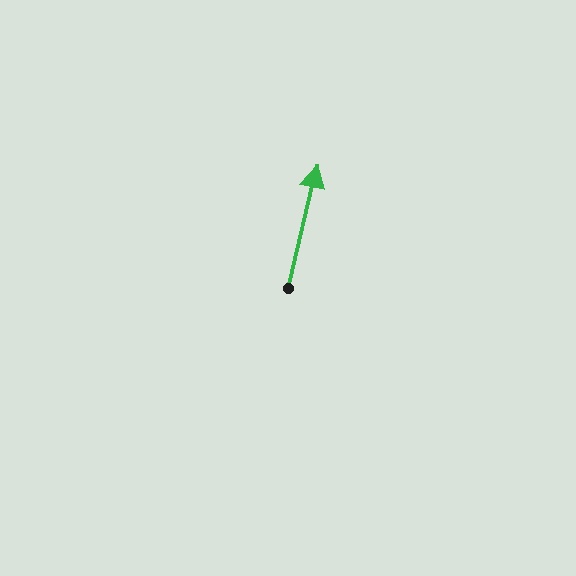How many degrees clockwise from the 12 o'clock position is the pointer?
Approximately 13 degrees.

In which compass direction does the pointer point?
North.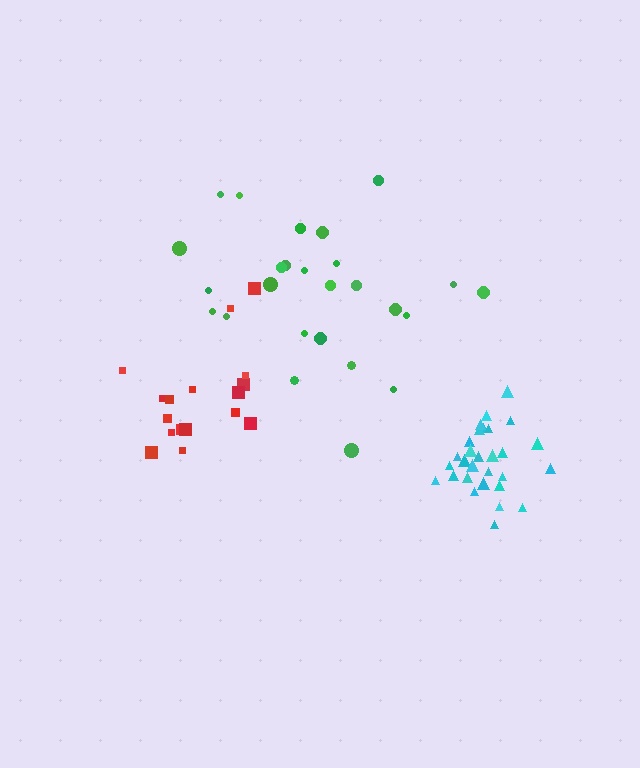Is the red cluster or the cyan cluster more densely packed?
Cyan.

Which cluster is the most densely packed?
Cyan.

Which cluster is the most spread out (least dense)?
Green.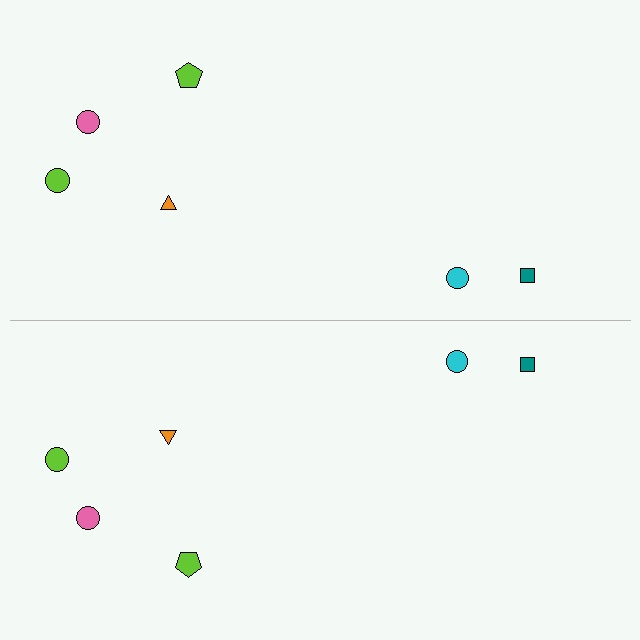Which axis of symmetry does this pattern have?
The pattern has a horizontal axis of symmetry running through the center of the image.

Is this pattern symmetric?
Yes, this pattern has bilateral (reflection) symmetry.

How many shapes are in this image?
There are 12 shapes in this image.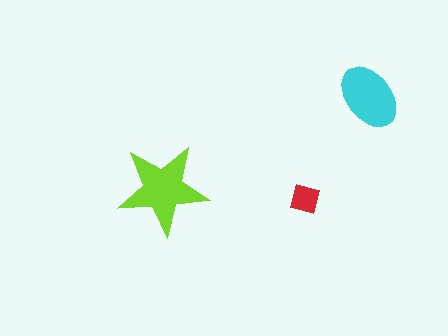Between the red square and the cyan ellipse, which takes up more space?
The cyan ellipse.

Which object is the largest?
The lime star.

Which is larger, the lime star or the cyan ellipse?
The lime star.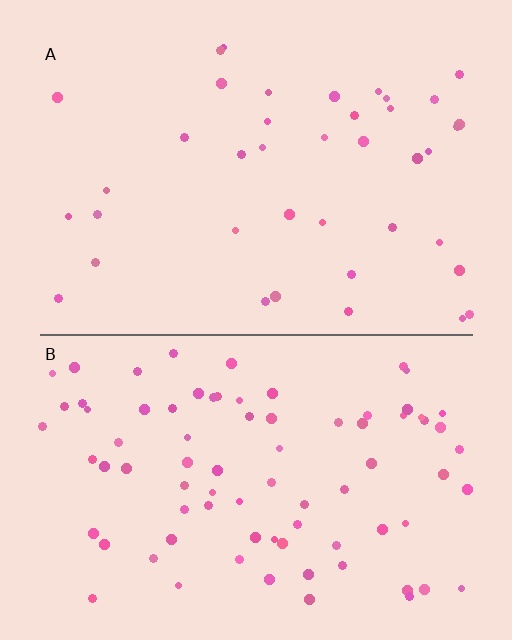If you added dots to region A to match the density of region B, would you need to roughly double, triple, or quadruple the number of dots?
Approximately double.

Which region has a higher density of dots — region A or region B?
B (the bottom).